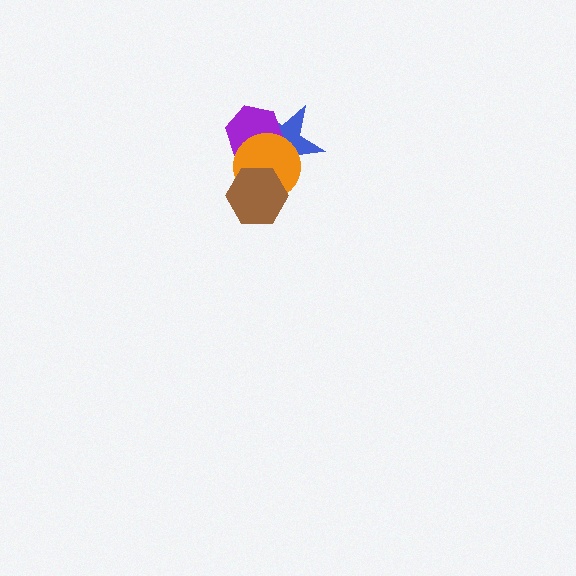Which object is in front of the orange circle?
The brown hexagon is in front of the orange circle.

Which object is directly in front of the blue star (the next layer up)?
The purple hexagon is directly in front of the blue star.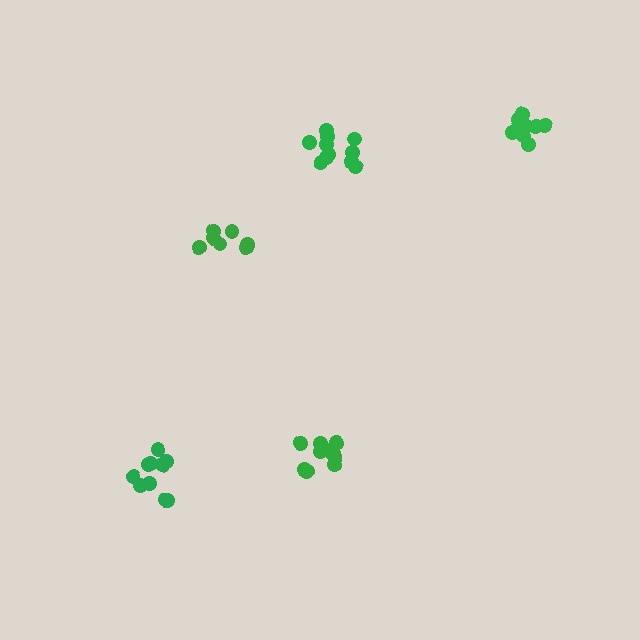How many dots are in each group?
Group 1: 8 dots, Group 2: 11 dots, Group 3: 7 dots, Group 4: 11 dots, Group 5: 11 dots (48 total).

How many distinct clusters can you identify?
There are 5 distinct clusters.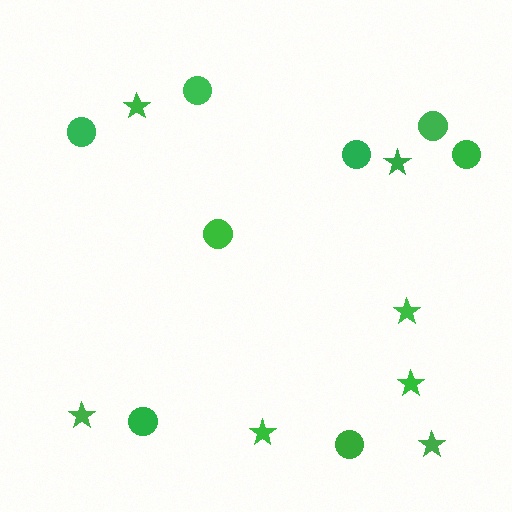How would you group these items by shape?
There are 2 groups: one group of stars (7) and one group of circles (8).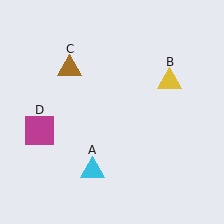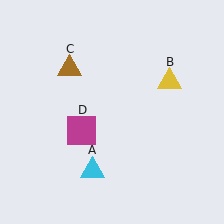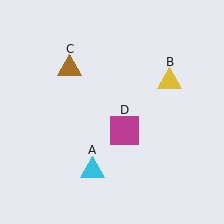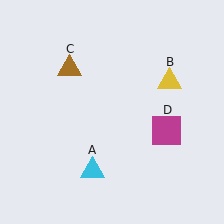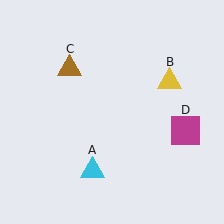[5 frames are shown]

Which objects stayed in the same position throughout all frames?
Cyan triangle (object A) and yellow triangle (object B) and brown triangle (object C) remained stationary.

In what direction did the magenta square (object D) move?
The magenta square (object D) moved right.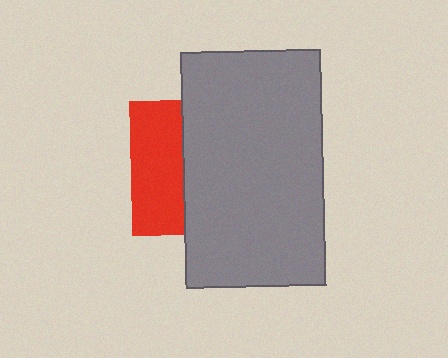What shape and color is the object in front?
The object in front is a gray rectangle.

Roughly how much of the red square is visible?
A small part of it is visible (roughly 39%).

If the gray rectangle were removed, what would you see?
You would see the complete red square.